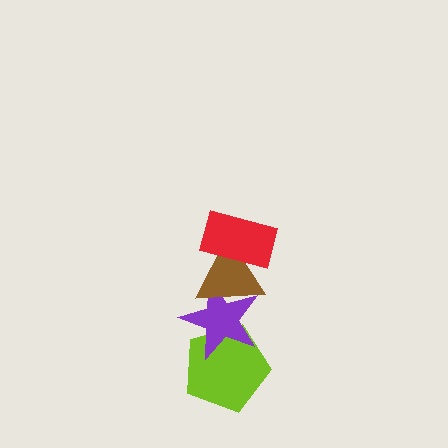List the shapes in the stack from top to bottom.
From top to bottom: the red rectangle, the brown triangle, the purple star, the lime pentagon.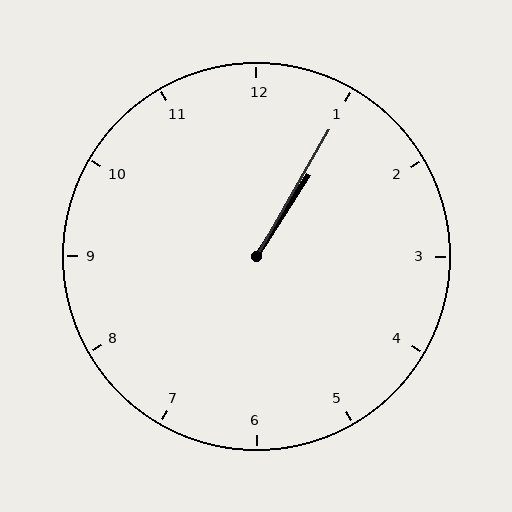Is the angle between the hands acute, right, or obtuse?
It is acute.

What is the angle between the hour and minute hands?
Approximately 2 degrees.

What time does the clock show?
1:05.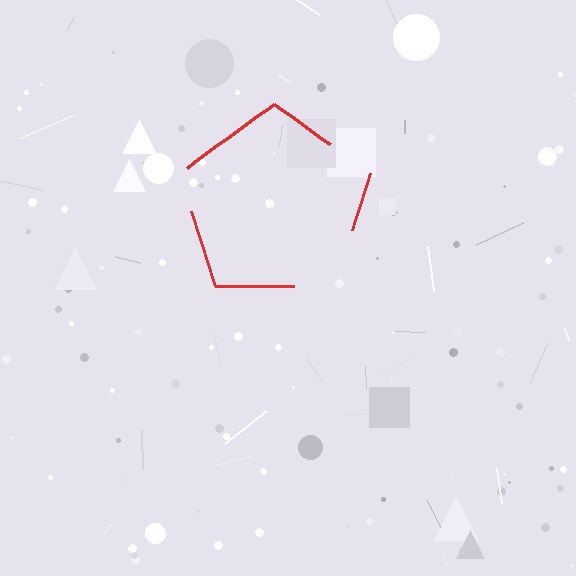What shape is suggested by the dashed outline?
The dashed outline suggests a pentagon.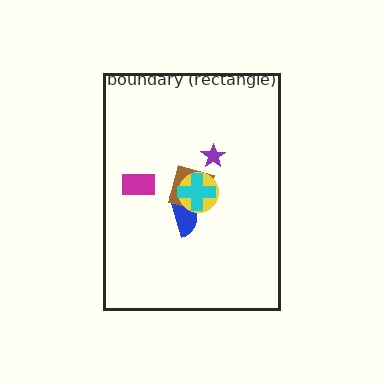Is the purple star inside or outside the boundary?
Inside.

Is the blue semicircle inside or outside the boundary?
Inside.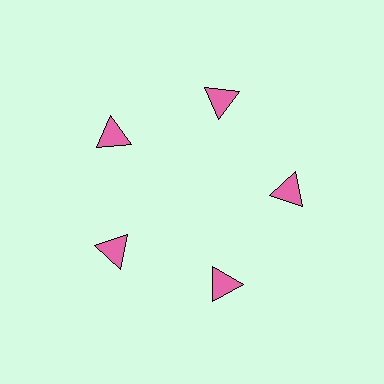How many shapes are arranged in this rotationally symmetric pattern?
There are 5 shapes, arranged in 5 groups of 1.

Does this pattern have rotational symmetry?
Yes, this pattern has 5-fold rotational symmetry. It looks the same after rotating 72 degrees around the center.